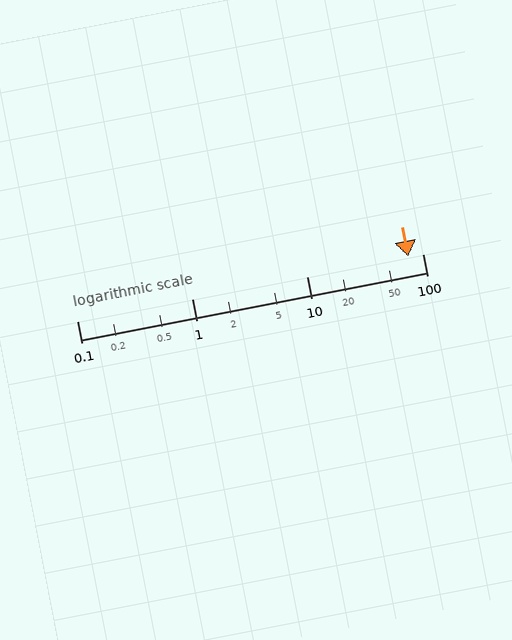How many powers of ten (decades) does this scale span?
The scale spans 3 decades, from 0.1 to 100.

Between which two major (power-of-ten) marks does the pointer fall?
The pointer is between 10 and 100.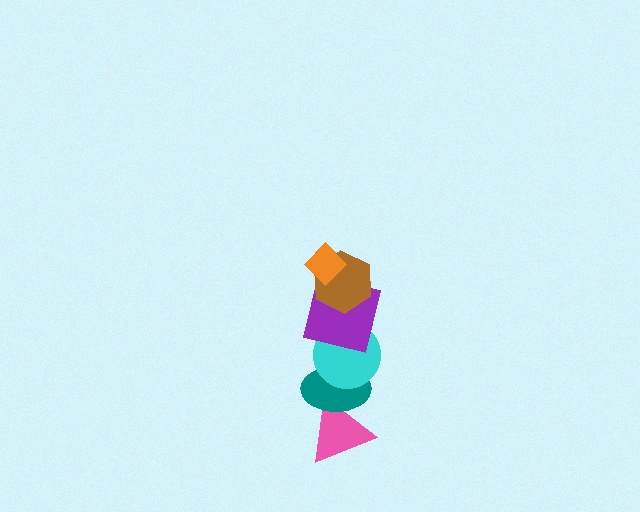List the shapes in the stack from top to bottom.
From top to bottom: the orange diamond, the brown hexagon, the purple square, the cyan circle, the teal ellipse, the pink triangle.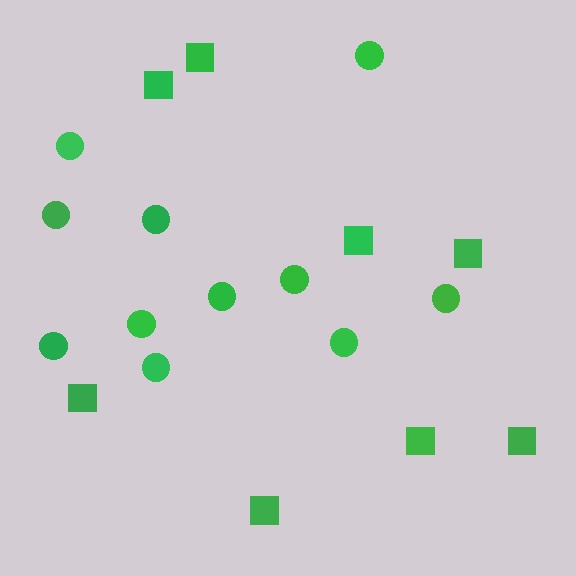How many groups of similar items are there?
There are 2 groups: one group of squares (8) and one group of circles (11).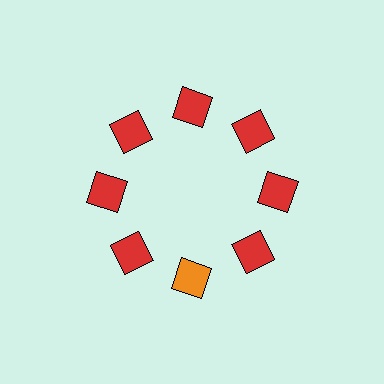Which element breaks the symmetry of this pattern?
The orange square at roughly the 6 o'clock position breaks the symmetry. All other shapes are red squares.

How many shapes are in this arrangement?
There are 8 shapes arranged in a ring pattern.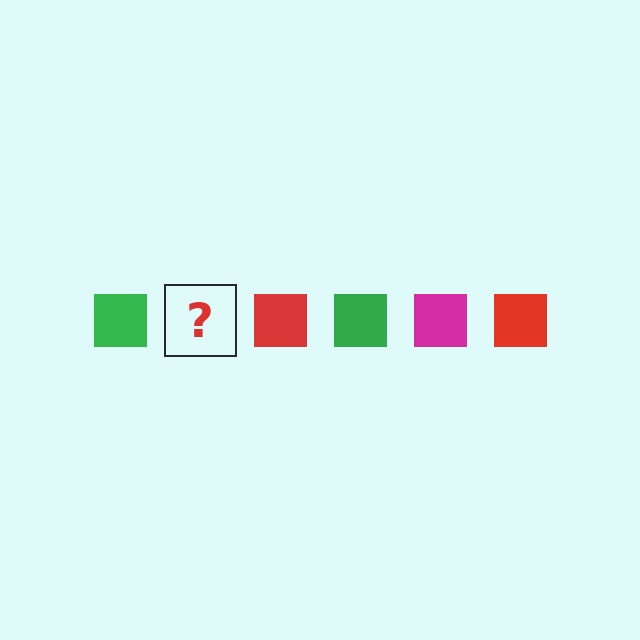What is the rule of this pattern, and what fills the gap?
The rule is that the pattern cycles through green, magenta, red squares. The gap should be filled with a magenta square.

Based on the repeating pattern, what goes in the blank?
The blank should be a magenta square.